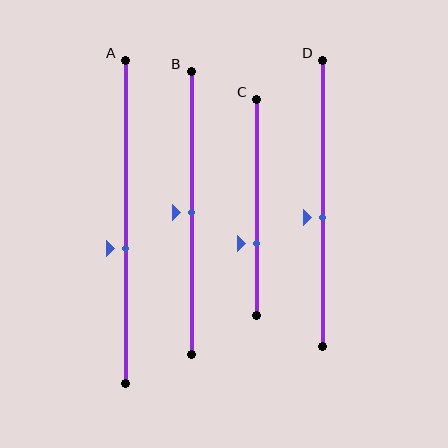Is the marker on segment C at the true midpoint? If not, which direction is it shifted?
No, the marker on segment C is shifted downward by about 17% of the segment length.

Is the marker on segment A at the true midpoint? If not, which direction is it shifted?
No, the marker on segment A is shifted downward by about 8% of the segment length.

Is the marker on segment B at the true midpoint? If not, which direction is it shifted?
Yes, the marker on segment B is at the true midpoint.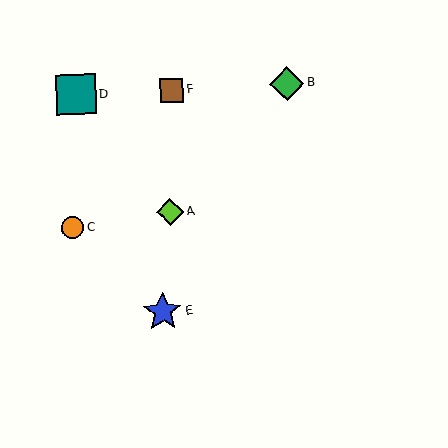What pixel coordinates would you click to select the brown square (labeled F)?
Click at (172, 90) to select the brown square F.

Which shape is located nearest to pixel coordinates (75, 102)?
The teal square (labeled D) at (76, 94) is nearest to that location.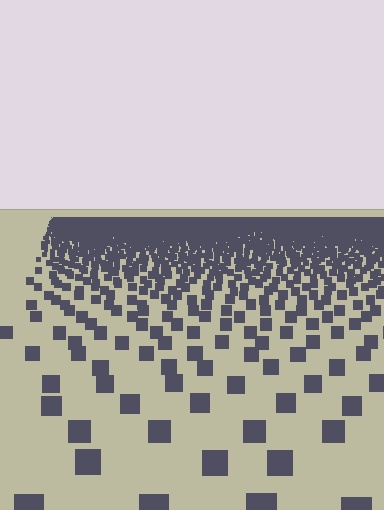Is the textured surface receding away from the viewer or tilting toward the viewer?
The surface is receding away from the viewer. Texture elements get smaller and denser toward the top.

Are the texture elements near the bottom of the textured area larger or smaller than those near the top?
Larger. Near the bottom, elements are closer to the viewer and appear at a bigger on-screen size.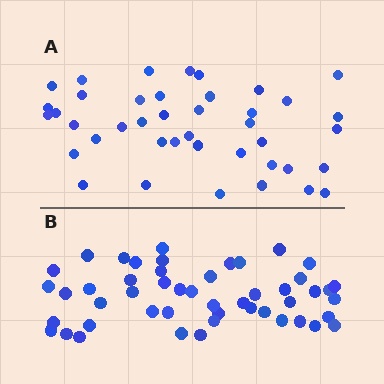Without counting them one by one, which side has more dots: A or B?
Region B (the bottom region) has more dots.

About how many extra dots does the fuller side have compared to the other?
Region B has roughly 8 or so more dots than region A.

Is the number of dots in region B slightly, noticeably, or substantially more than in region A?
Region B has only slightly more — the two regions are fairly close. The ratio is roughly 1.2 to 1.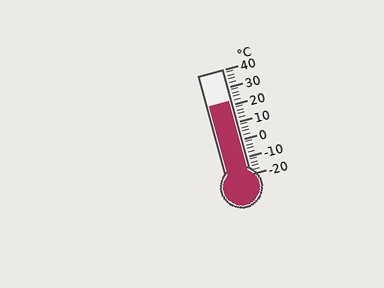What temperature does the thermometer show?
The thermometer shows approximately 22°C.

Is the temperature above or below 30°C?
The temperature is below 30°C.